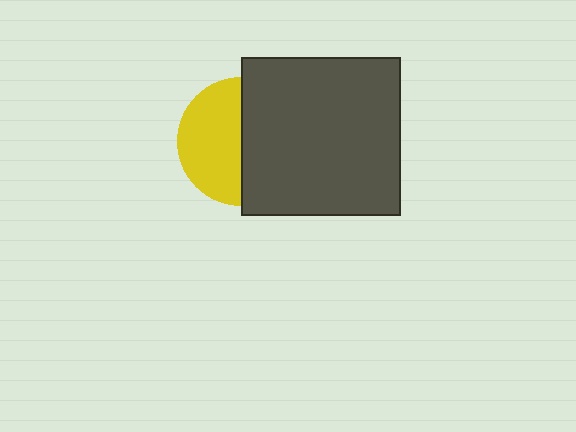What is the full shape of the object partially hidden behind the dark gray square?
The partially hidden object is a yellow circle.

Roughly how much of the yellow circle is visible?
About half of it is visible (roughly 50%).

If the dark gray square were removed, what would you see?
You would see the complete yellow circle.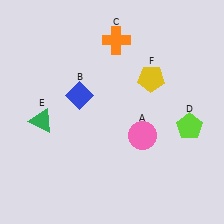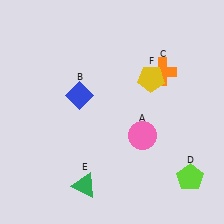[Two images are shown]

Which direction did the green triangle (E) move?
The green triangle (E) moved down.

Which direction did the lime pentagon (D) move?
The lime pentagon (D) moved down.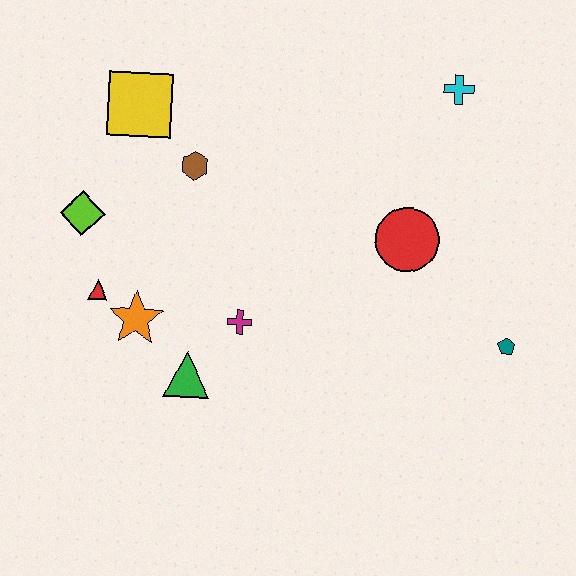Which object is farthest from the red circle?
The lime diamond is farthest from the red circle.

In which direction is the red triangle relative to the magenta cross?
The red triangle is to the left of the magenta cross.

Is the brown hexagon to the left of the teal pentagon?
Yes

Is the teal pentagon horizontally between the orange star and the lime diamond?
No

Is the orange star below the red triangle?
Yes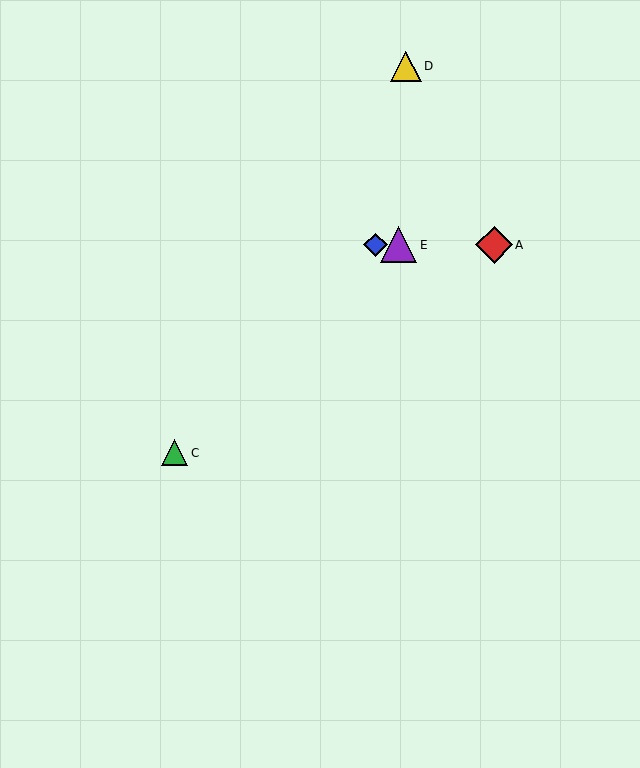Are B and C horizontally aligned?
No, B is at y≈245 and C is at y≈453.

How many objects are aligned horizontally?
3 objects (A, B, E) are aligned horizontally.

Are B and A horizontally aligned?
Yes, both are at y≈245.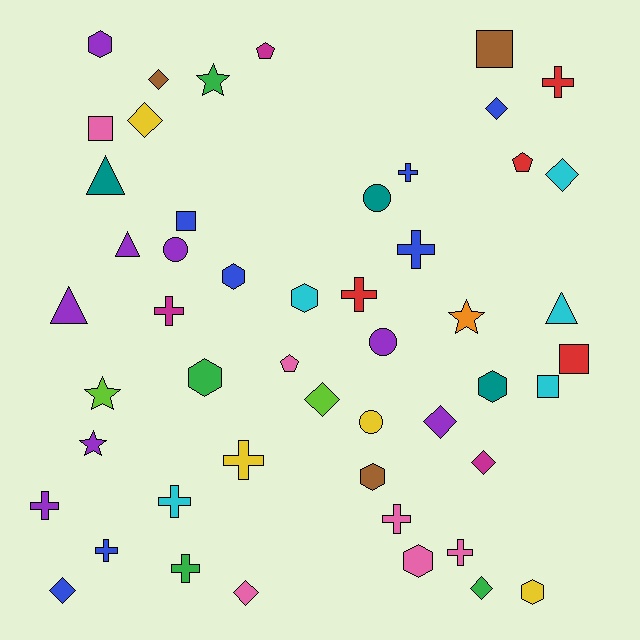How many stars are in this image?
There are 4 stars.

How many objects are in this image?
There are 50 objects.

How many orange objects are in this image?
There is 1 orange object.